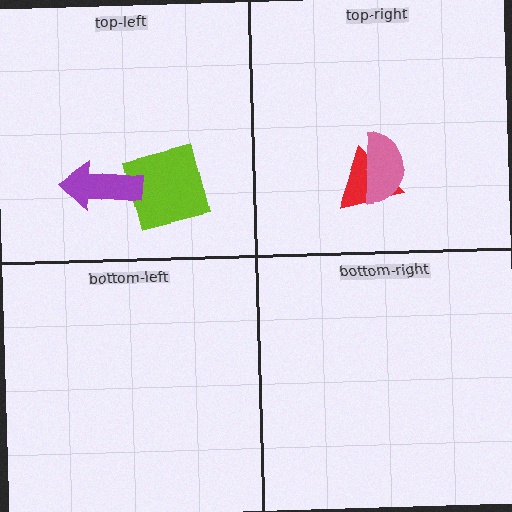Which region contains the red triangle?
The top-right region.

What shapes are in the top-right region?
The red triangle, the pink semicircle.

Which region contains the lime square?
The top-left region.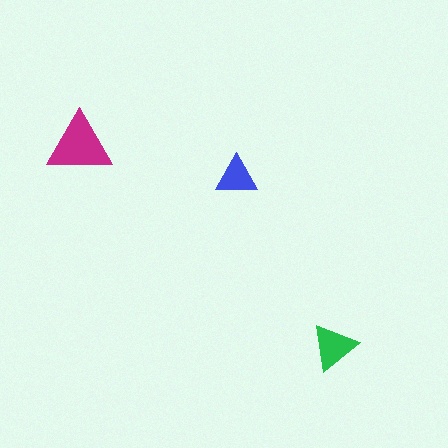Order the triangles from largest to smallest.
the magenta one, the green one, the blue one.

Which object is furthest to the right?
The green triangle is rightmost.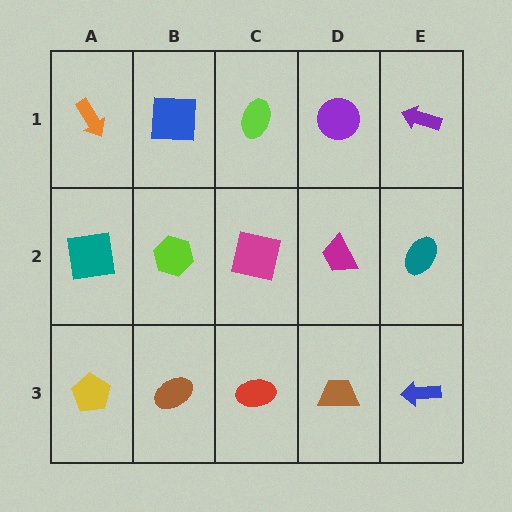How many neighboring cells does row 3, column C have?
3.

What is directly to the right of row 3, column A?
A brown ellipse.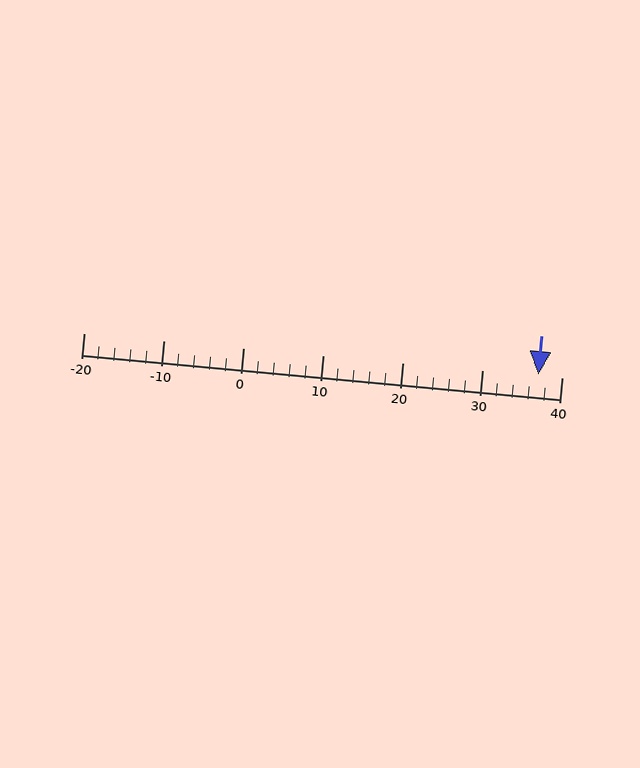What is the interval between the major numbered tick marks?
The major tick marks are spaced 10 units apart.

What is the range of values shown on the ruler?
The ruler shows values from -20 to 40.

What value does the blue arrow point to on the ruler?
The blue arrow points to approximately 37.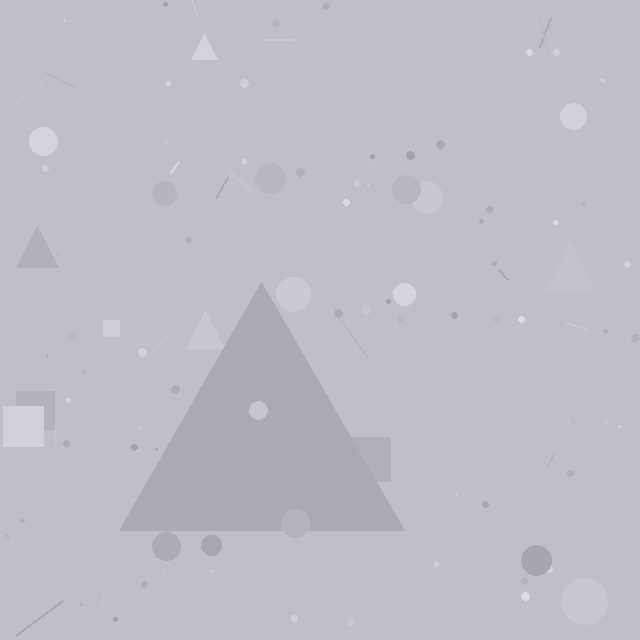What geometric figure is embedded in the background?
A triangle is embedded in the background.